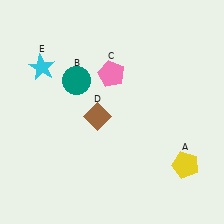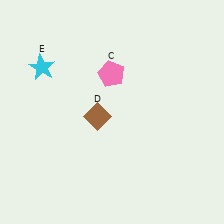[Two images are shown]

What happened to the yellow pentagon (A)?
The yellow pentagon (A) was removed in Image 2. It was in the bottom-right area of Image 1.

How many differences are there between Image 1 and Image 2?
There are 2 differences between the two images.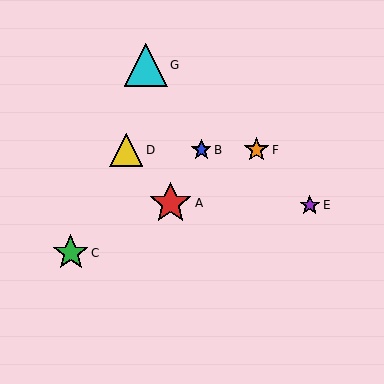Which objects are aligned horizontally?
Objects B, D, F are aligned horizontally.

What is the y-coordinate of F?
Object F is at y≈150.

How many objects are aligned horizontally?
3 objects (B, D, F) are aligned horizontally.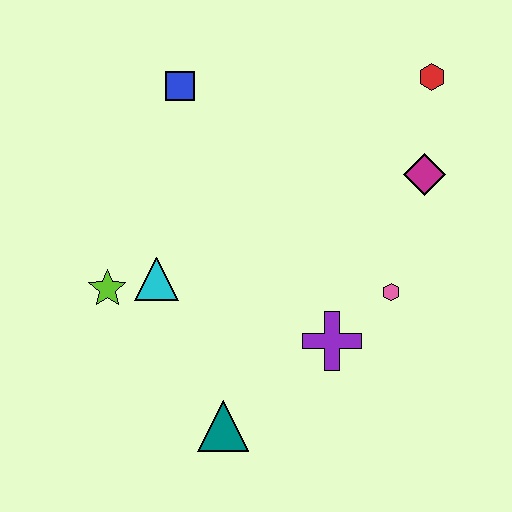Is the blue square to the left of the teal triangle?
Yes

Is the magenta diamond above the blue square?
No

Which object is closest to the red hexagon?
The magenta diamond is closest to the red hexagon.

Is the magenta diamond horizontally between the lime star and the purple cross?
No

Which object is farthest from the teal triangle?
The red hexagon is farthest from the teal triangle.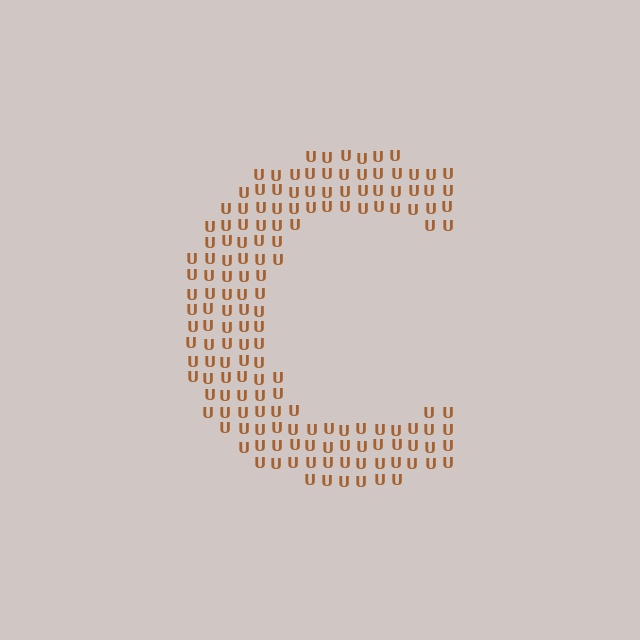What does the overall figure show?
The overall figure shows the letter C.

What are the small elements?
The small elements are letter U's.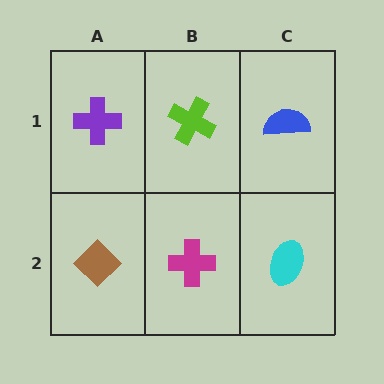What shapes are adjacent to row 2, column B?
A lime cross (row 1, column B), a brown diamond (row 2, column A), a cyan ellipse (row 2, column C).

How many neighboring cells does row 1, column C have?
2.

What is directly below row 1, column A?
A brown diamond.